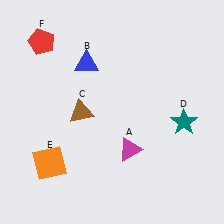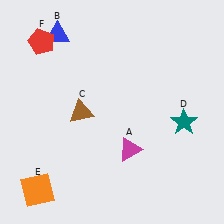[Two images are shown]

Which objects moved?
The objects that moved are: the blue triangle (B), the orange square (E).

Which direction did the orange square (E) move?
The orange square (E) moved down.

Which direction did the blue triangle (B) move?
The blue triangle (B) moved up.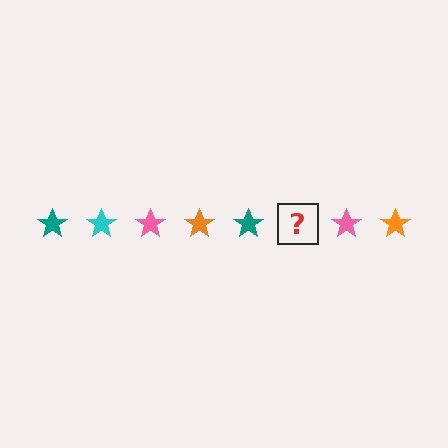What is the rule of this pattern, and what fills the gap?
The rule is that the pattern cycles through teal, cyan, pink, orange stars. The gap should be filled with a cyan star.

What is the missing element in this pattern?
The missing element is a cyan star.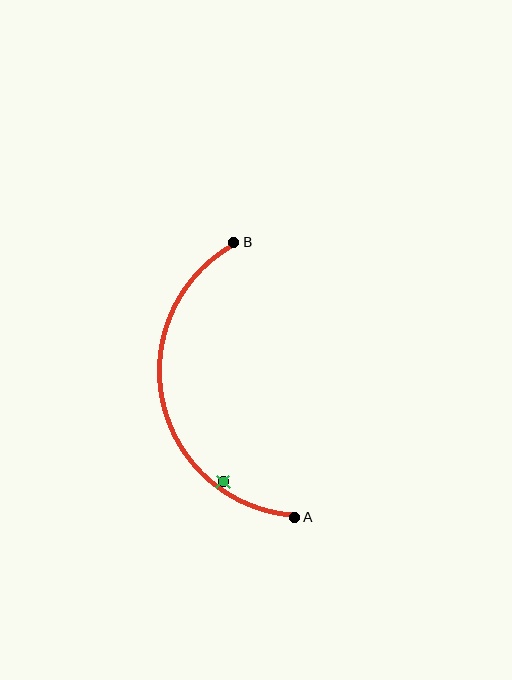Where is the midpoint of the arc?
The arc midpoint is the point on the curve farthest from the straight line joining A and B. It sits to the left of that line.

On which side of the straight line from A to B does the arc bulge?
The arc bulges to the left of the straight line connecting A and B.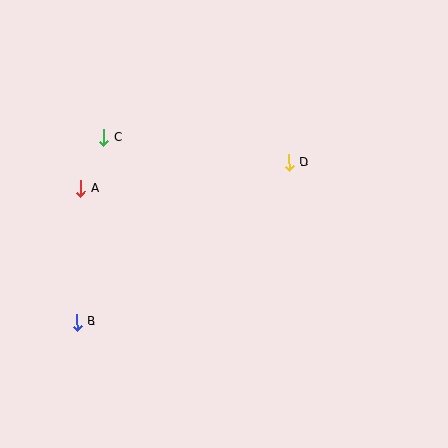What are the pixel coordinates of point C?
Point C is at (104, 137).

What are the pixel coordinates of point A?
Point A is at (81, 188).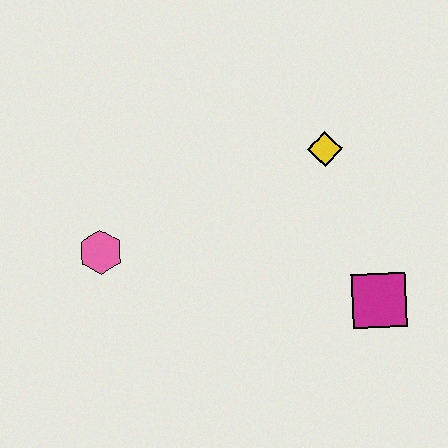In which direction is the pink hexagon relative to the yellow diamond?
The pink hexagon is to the left of the yellow diamond.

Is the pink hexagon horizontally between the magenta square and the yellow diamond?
No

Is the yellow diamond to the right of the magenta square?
No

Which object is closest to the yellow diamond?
The magenta square is closest to the yellow diamond.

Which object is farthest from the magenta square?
The pink hexagon is farthest from the magenta square.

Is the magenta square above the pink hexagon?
No